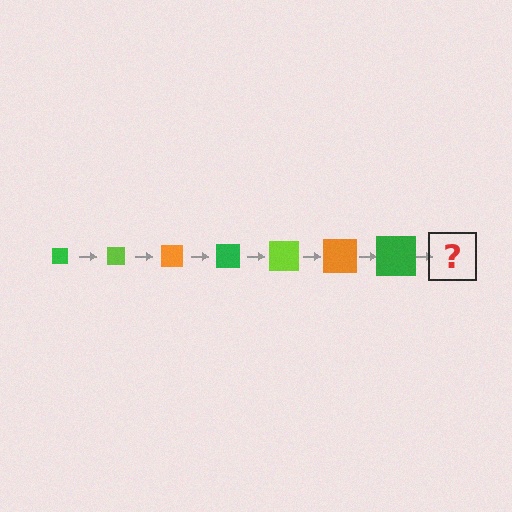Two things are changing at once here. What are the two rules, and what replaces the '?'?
The two rules are that the square grows larger each step and the color cycles through green, lime, and orange. The '?' should be a lime square, larger than the previous one.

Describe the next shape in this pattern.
It should be a lime square, larger than the previous one.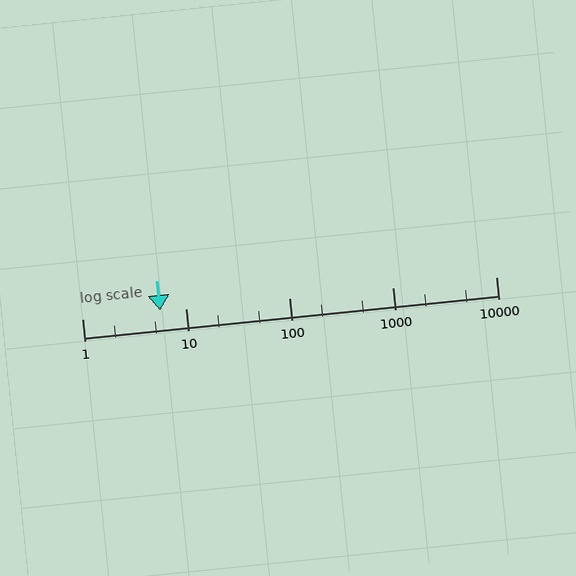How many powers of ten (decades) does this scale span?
The scale spans 4 decades, from 1 to 10000.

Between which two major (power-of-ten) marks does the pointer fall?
The pointer is between 1 and 10.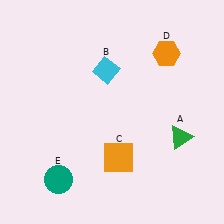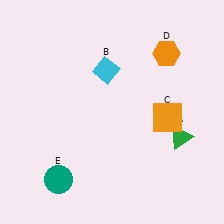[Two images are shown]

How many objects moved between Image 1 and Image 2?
1 object moved between the two images.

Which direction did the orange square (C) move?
The orange square (C) moved right.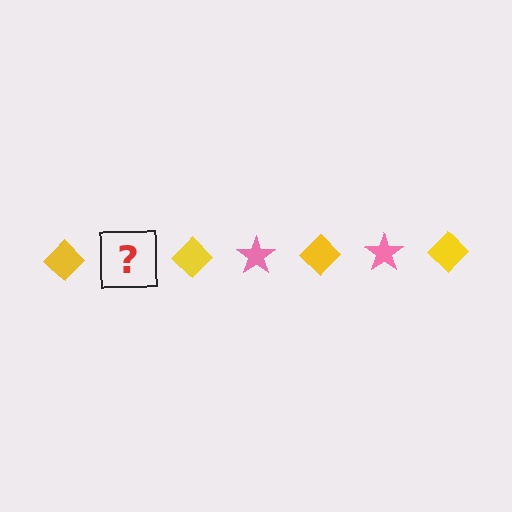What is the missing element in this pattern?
The missing element is a pink star.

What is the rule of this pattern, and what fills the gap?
The rule is that the pattern alternates between yellow diamond and pink star. The gap should be filled with a pink star.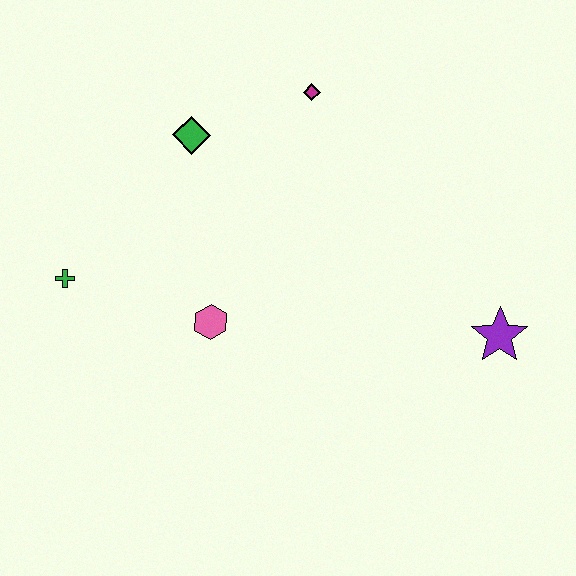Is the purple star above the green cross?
No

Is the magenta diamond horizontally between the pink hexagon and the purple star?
Yes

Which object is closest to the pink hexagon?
The green cross is closest to the pink hexagon.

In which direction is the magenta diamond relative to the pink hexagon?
The magenta diamond is above the pink hexagon.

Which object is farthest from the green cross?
The purple star is farthest from the green cross.